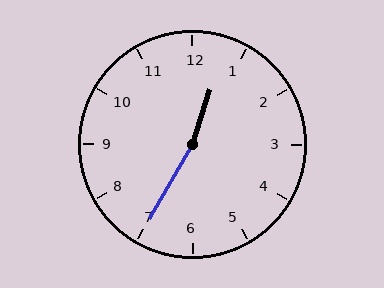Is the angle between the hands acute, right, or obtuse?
It is obtuse.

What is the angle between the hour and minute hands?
Approximately 168 degrees.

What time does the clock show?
12:35.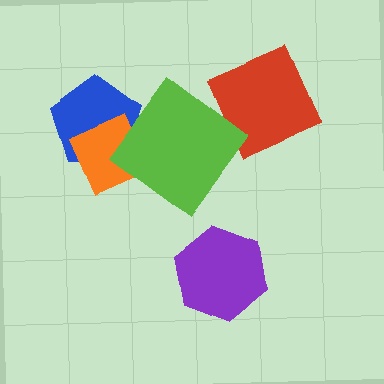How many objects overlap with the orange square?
2 objects overlap with the orange square.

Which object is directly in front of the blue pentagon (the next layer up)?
The orange square is directly in front of the blue pentagon.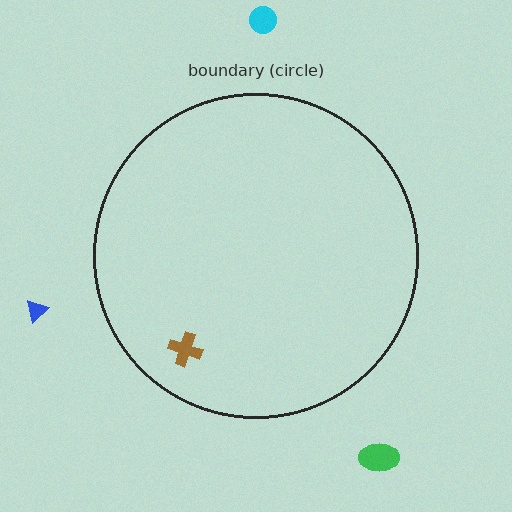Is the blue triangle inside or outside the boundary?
Outside.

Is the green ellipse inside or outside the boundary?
Outside.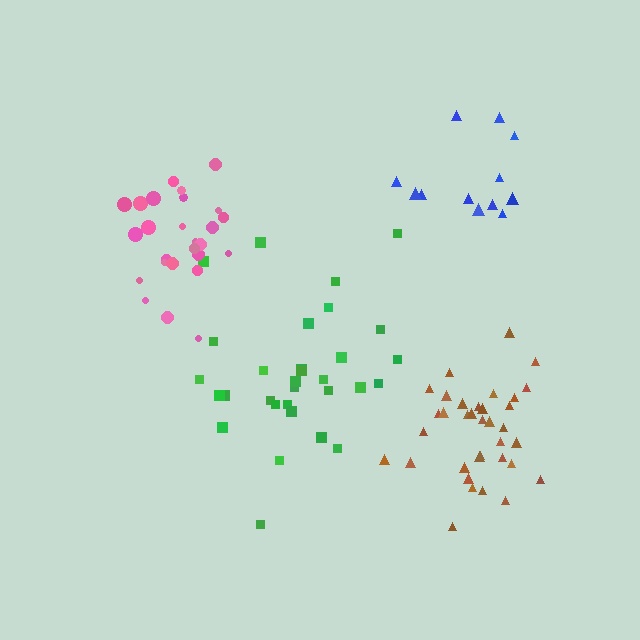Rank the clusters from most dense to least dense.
brown, pink, blue, green.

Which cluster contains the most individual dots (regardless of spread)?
Brown (35).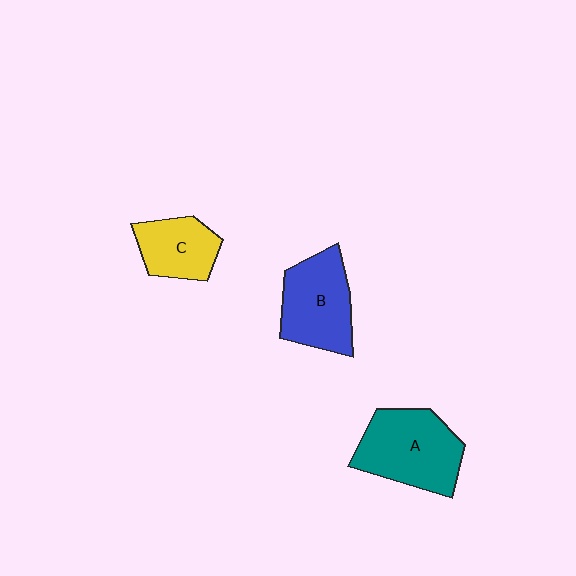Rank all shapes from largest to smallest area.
From largest to smallest: A (teal), B (blue), C (yellow).